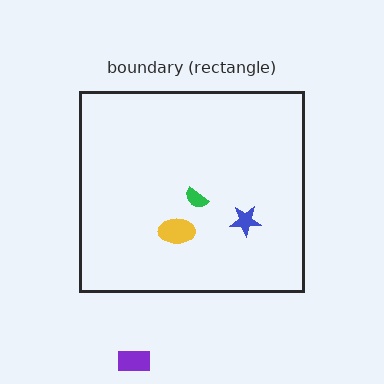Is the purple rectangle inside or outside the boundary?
Outside.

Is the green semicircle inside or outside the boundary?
Inside.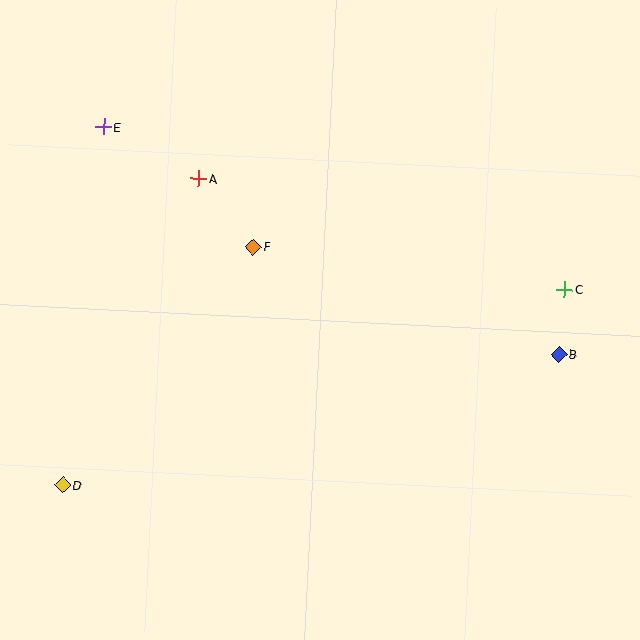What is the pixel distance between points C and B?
The distance between C and B is 65 pixels.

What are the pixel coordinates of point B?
Point B is at (559, 354).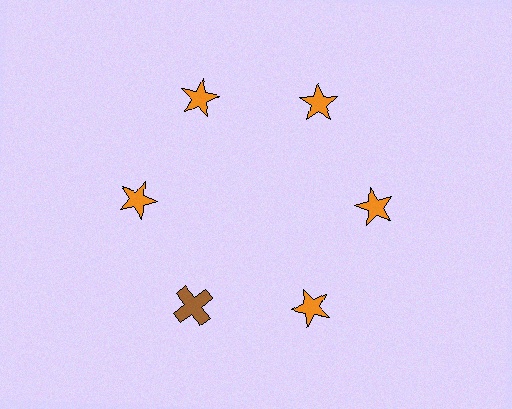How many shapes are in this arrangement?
There are 6 shapes arranged in a ring pattern.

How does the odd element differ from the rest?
It differs in both color (brown instead of orange) and shape (cross instead of star).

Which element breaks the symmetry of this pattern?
The brown cross at roughly the 7 o'clock position breaks the symmetry. All other shapes are orange stars.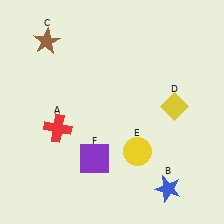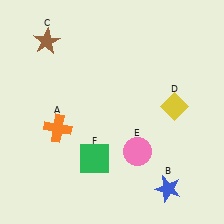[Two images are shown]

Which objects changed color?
A changed from red to orange. E changed from yellow to pink. F changed from purple to green.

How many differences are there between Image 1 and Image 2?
There are 3 differences between the two images.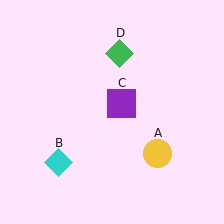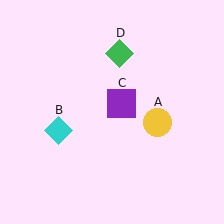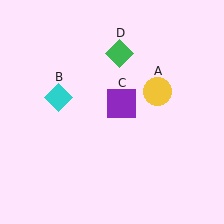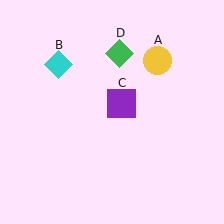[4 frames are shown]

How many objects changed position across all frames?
2 objects changed position: yellow circle (object A), cyan diamond (object B).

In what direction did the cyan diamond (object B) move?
The cyan diamond (object B) moved up.